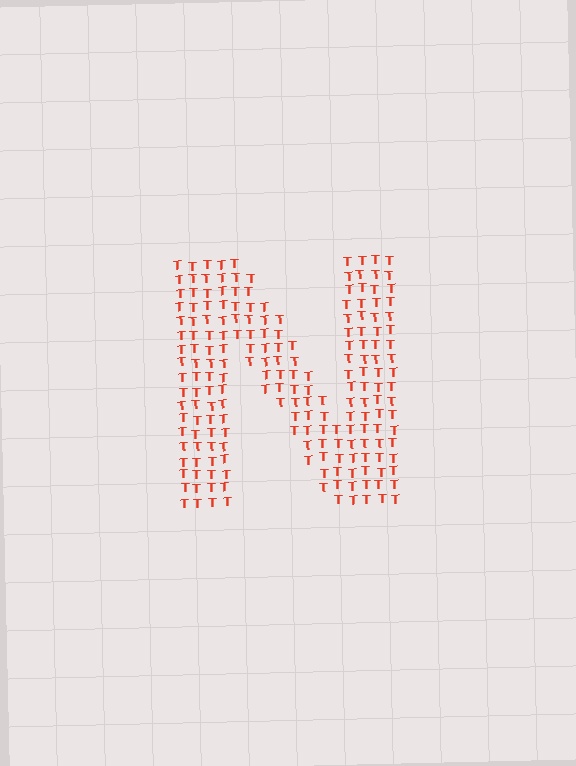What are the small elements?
The small elements are letter T's.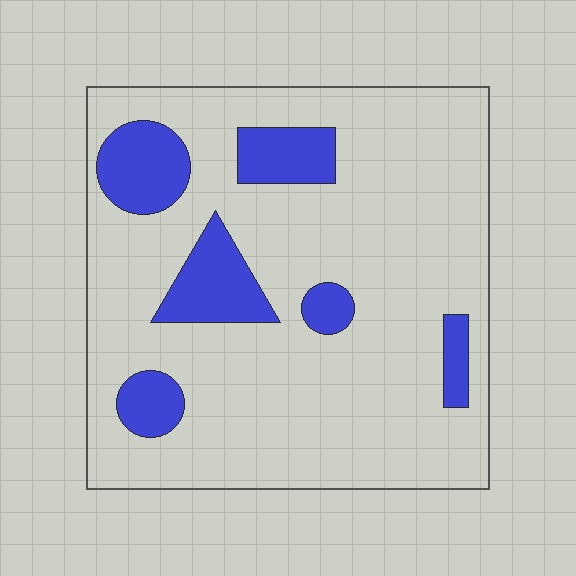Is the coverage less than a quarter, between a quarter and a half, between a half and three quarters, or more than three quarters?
Less than a quarter.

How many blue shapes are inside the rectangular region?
6.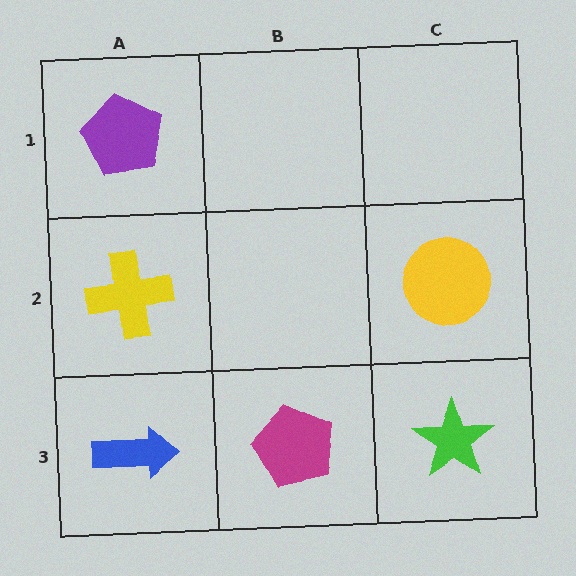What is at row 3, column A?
A blue arrow.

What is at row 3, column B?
A magenta pentagon.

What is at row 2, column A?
A yellow cross.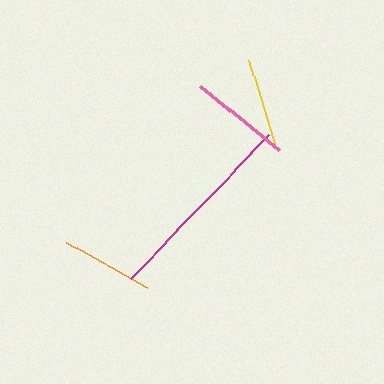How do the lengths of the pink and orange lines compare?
The pink and orange lines are approximately the same length.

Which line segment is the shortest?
The yellow line is the shortest at approximately 90 pixels.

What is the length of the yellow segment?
The yellow segment is approximately 90 pixels long.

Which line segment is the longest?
The magenta line is the longest at approximately 199 pixels.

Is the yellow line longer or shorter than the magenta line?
The magenta line is longer than the yellow line.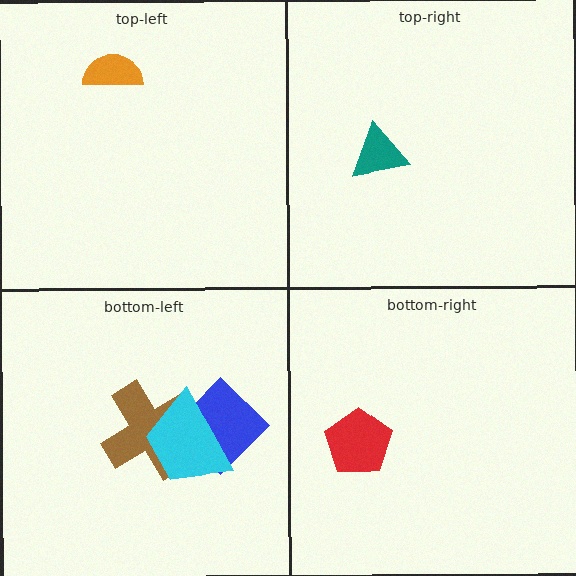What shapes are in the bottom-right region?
The red pentagon.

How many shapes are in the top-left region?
1.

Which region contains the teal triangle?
The top-right region.